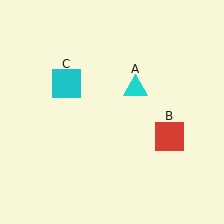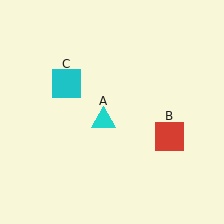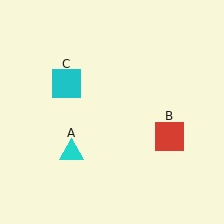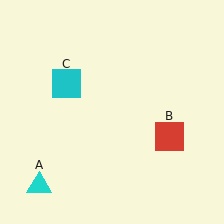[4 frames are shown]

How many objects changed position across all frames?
1 object changed position: cyan triangle (object A).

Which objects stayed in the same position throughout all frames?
Red square (object B) and cyan square (object C) remained stationary.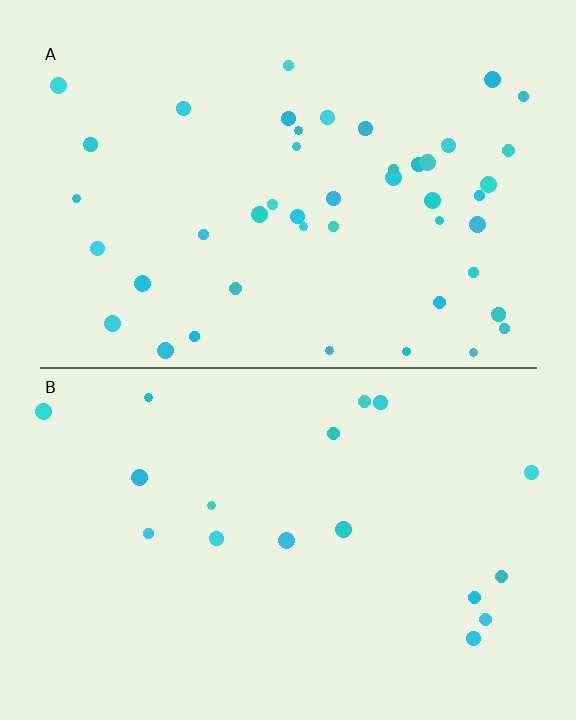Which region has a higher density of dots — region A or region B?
A (the top).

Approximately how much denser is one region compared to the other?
Approximately 2.6× — region A over region B.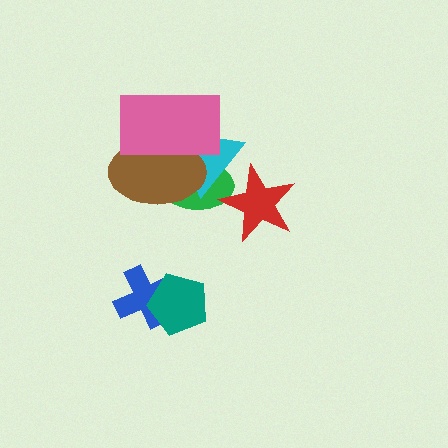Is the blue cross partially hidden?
Yes, it is partially covered by another shape.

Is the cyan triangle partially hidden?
Yes, it is partially covered by another shape.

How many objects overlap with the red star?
2 objects overlap with the red star.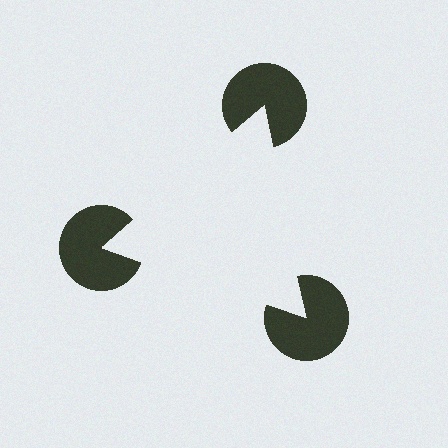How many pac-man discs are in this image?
There are 3 — one at each vertex of the illusory triangle.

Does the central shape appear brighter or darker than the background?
It typically appears slightly brighter than the background, even though no actual brightness change is drawn.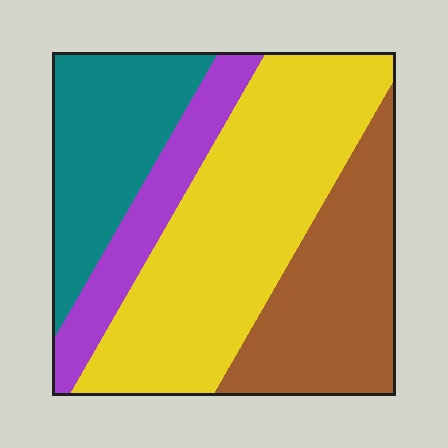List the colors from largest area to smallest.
From largest to smallest: yellow, brown, teal, purple.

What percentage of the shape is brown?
Brown takes up about one quarter (1/4) of the shape.